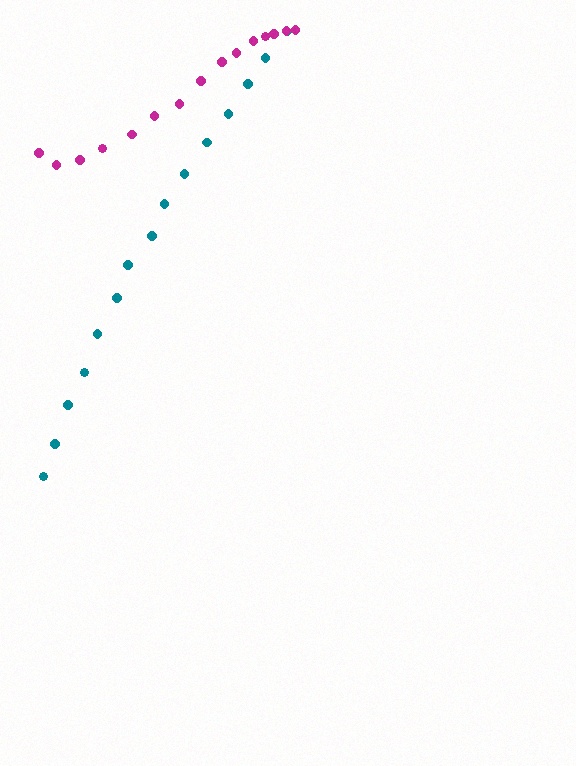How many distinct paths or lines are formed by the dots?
There are 2 distinct paths.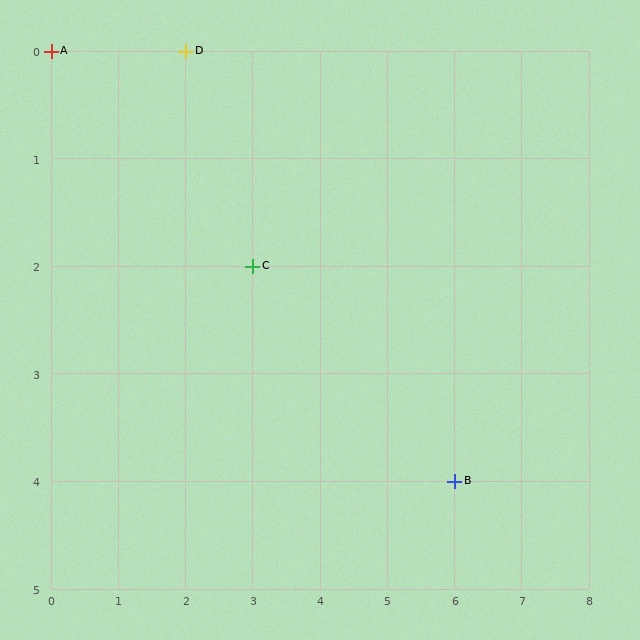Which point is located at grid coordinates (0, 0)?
Point A is at (0, 0).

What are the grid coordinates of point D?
Point D is at grid coordinates (2, 0).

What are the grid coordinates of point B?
Point B is at grid coordinates (6, 4).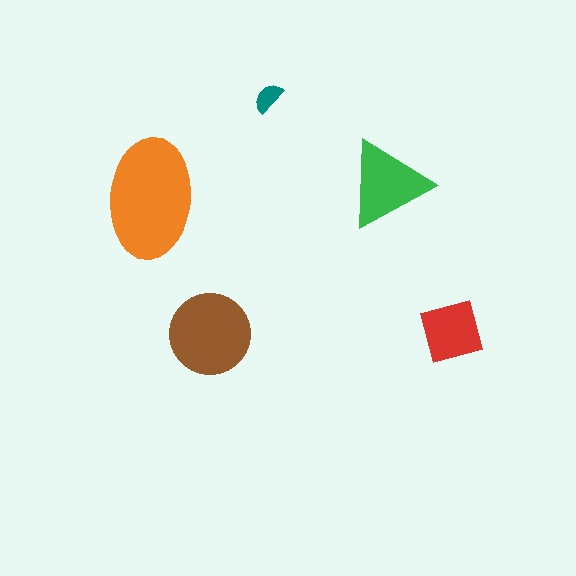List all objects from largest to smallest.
The orange ellipse, the brown circle, the green triangle, the red diamond, the teal semicircle.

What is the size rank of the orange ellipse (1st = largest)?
1st.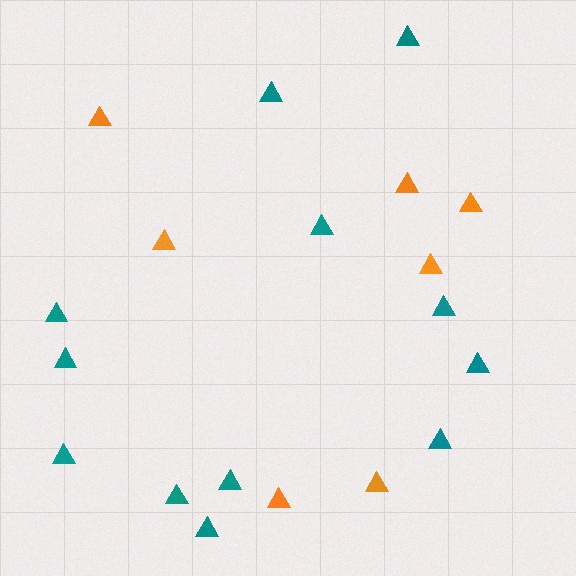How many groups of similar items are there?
There are 2 groups: one group of teal triangles (12) and one group of orange triangles (7).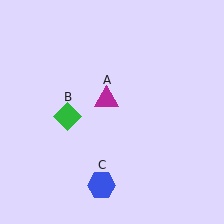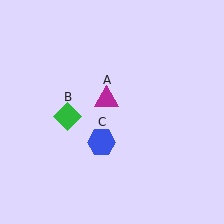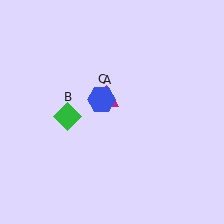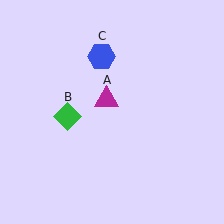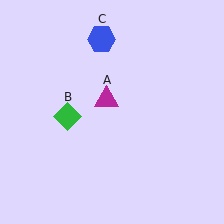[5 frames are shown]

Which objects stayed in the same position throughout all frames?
Magenta triangle (object A) and green diamond (object B) remained stationary.